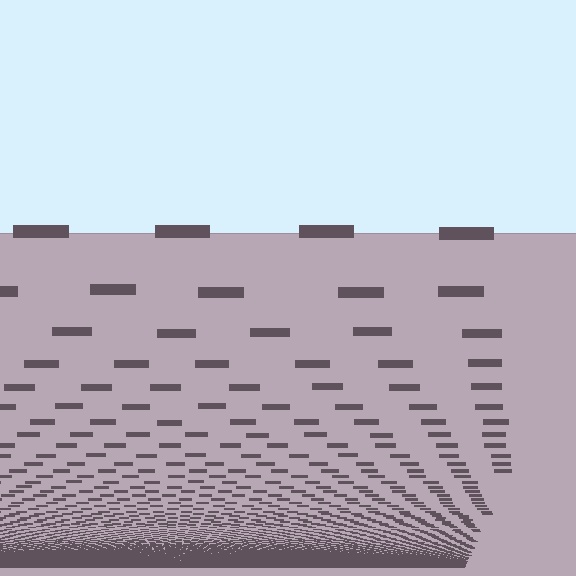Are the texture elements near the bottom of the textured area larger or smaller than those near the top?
Smaller. The gradient is inverted — elements near the bottom are smaller and denser.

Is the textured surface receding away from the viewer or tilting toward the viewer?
The surface appears to tilt toward the viewer. Texture elements get larger and sparser toward the top.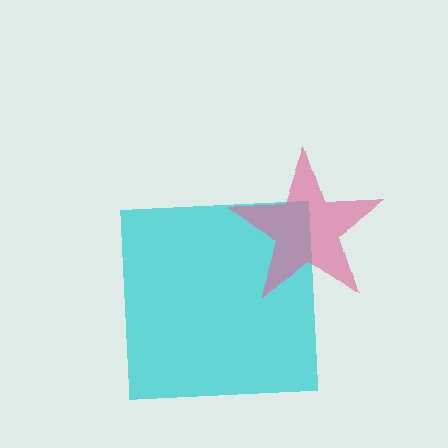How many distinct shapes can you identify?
There are 2 distinct shapes: a cyan square, a pink star.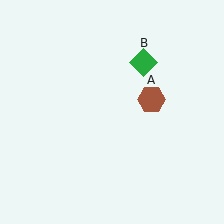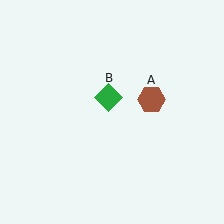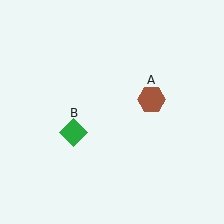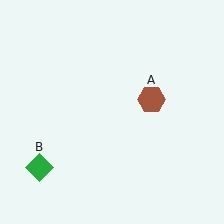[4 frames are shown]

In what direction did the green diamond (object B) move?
The green diamond (object B) moved down and to the left.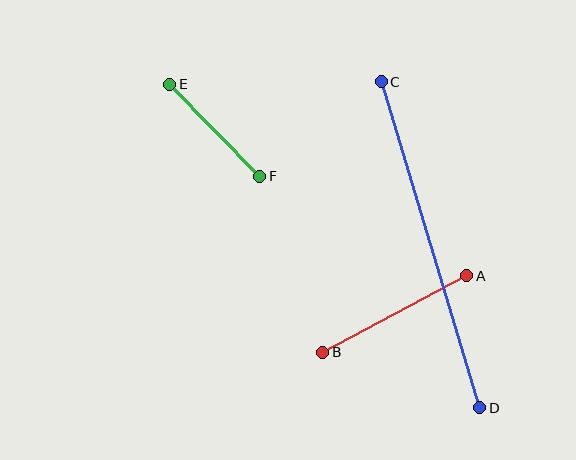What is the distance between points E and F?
The distance is approximately 129 pixels.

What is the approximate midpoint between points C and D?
The midpoint is at approximately (430, 245) pixels.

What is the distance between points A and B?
The distance is approximately 163 pixels.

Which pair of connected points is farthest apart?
Points C and D are farthest apart.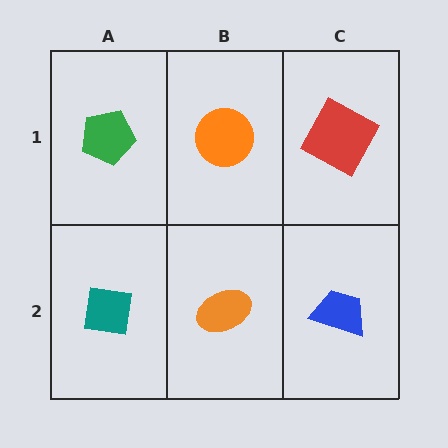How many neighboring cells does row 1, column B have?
3.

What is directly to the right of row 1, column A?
An orange circle.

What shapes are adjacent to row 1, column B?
An orange ellipse (row 2, column B), a green pentagon (row 1, column A), a red square (row 1, column C).